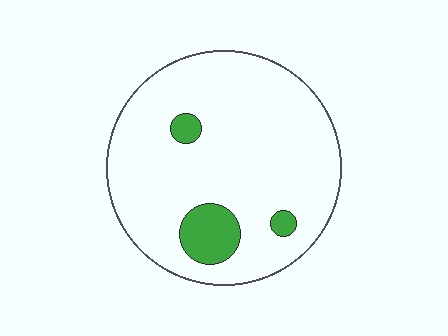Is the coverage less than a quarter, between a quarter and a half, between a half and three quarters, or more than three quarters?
Less than a quarter.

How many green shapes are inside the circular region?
3.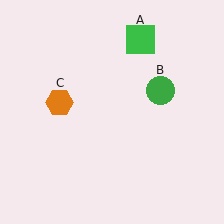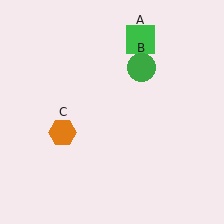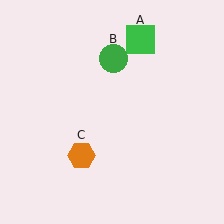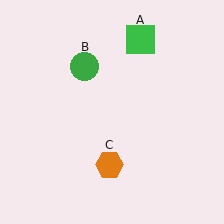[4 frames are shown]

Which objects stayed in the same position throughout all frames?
Green square (object A) remained stationary.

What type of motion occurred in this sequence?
The green circle (object B), orange hexagon (object C) rotated counterclockwise around the center of the scene.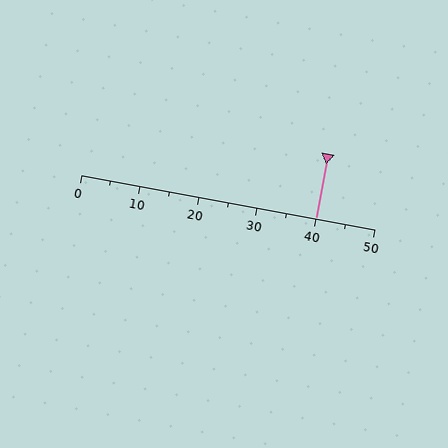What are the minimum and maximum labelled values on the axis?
The axis runs from 0 to 50.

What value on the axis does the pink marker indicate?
The marker indicates approximately 40.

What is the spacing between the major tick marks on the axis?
The major ticks are spaced 10 apart.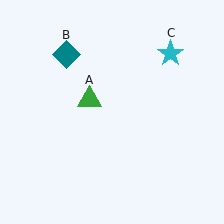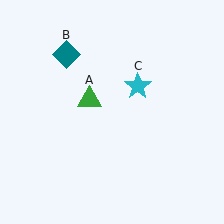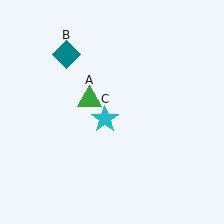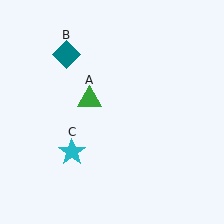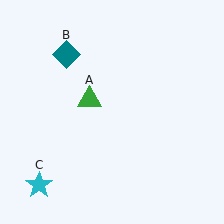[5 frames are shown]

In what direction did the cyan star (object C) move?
The cyan star (object C) moved down and to the left.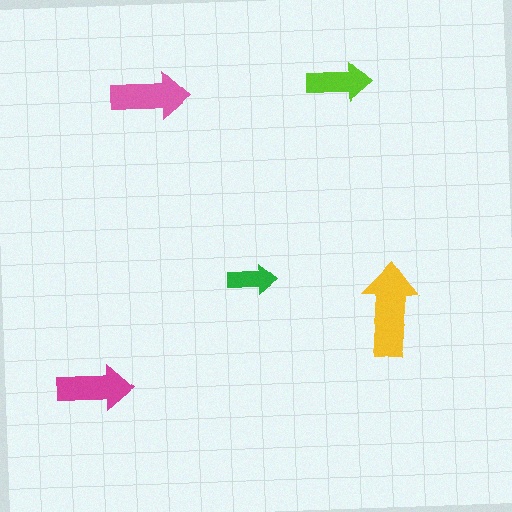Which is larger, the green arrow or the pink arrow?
The pink one.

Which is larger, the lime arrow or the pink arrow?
The pink one.